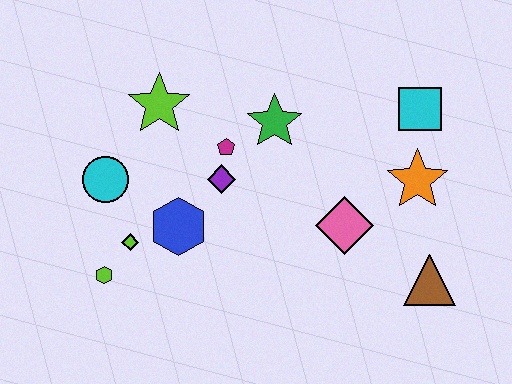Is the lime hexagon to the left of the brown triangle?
Yes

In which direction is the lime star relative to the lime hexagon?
The lime star is above the lime hexagon.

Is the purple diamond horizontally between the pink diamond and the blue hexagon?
Yes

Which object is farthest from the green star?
The lime hexagon is farthest from the green star.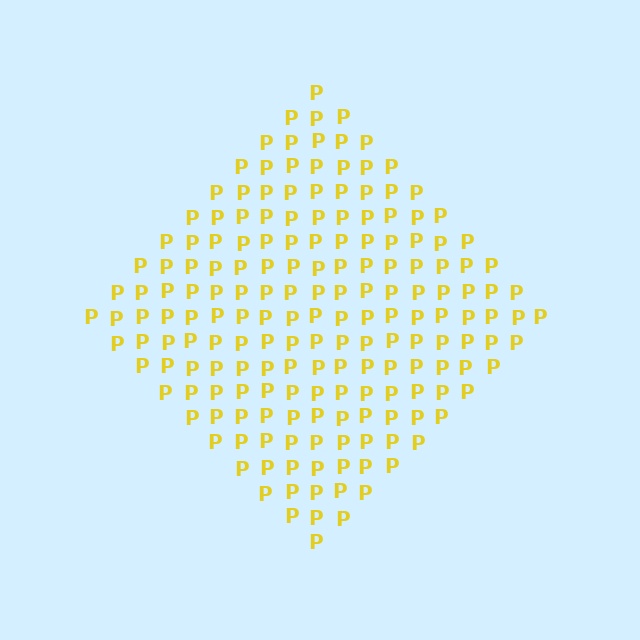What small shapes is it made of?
It is made of small letter P's.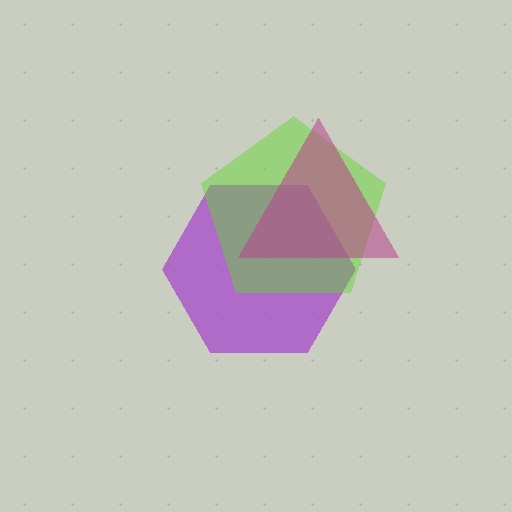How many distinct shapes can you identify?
There are 3 distinct shapes: a purple hexagon, a lime pentagon, a magenta triangle.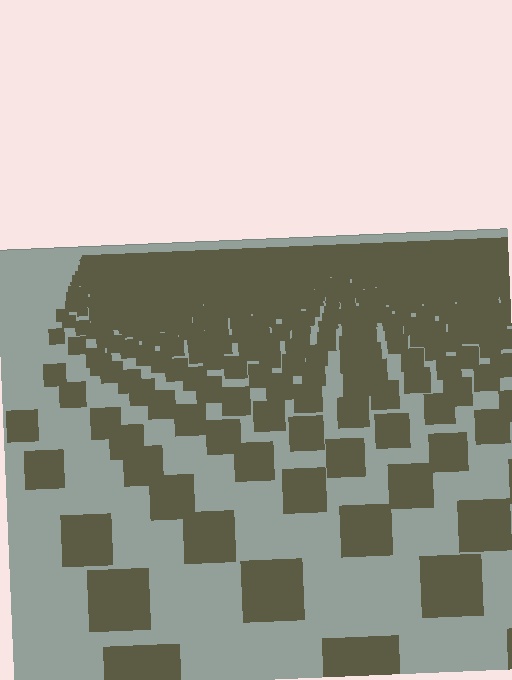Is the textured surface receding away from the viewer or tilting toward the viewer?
The surface is receding away from the viewer. Texture elements get smaller and denser toward the top.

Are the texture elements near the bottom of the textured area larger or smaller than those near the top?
Larger. Near the bottom, elements are closer to the viewer and appear at a bigger on-screen size.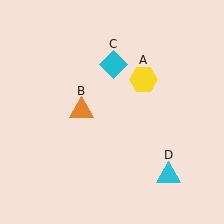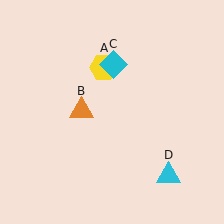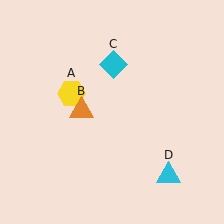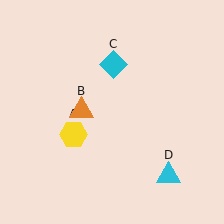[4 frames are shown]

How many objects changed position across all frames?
1 object changed position: yellow hexagon (object A).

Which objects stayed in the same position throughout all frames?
Orange triangle (object B) and cyan diamond (object C) and cyan triangle (object D) remained stationary.